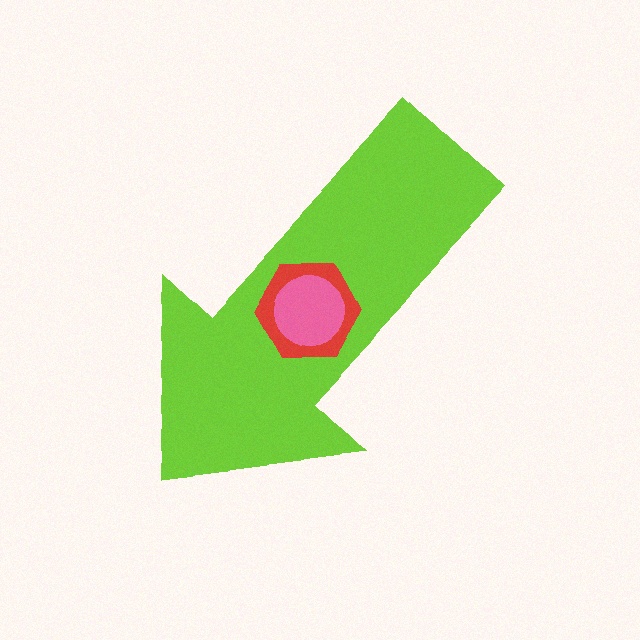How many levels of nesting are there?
3.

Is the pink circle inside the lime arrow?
Yes.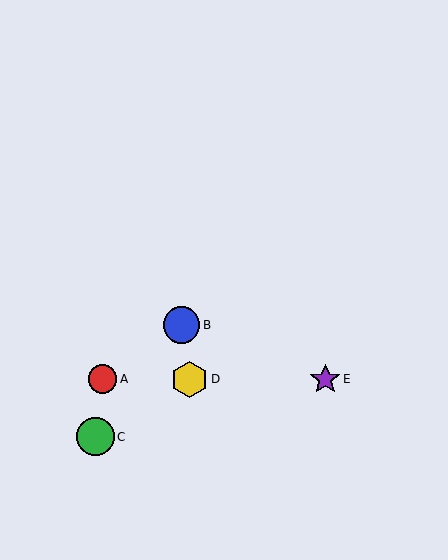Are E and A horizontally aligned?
Yes, both are at y≈379.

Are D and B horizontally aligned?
No, D is at y≈379 and B is at y≈325.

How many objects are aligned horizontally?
3 objects (A, D, E) are aligned horizontally.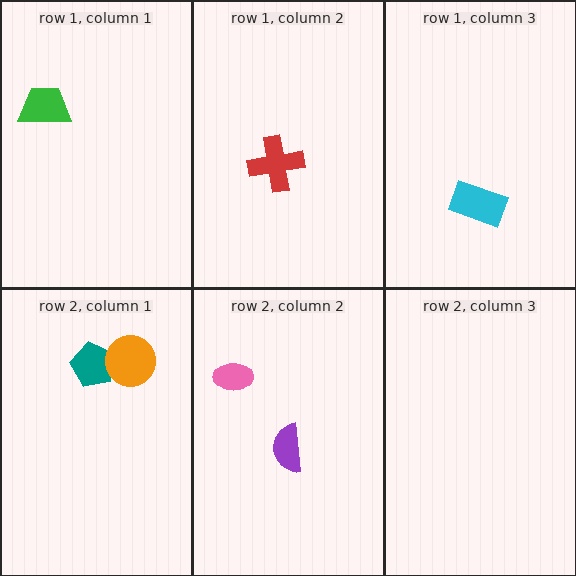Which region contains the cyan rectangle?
The row 1, column 3 region.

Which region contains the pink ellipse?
The row 2, column 2 region.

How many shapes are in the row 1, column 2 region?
1.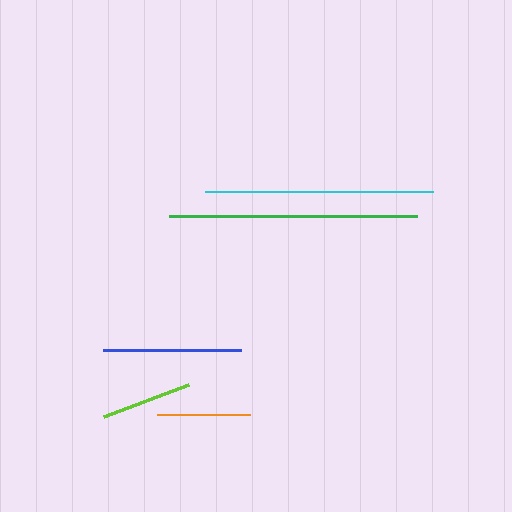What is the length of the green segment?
The green segment is approximately 248 pixels long.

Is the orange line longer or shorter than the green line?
The green line is longer than the orange line.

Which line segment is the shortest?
The lime line is the shortest at approximately 91 pixels.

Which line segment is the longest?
The green line is the longest at approximately 248 pixels.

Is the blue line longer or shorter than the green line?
The green line is longer than the blue line.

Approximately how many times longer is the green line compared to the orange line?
The green line is approximately 2.7 times the length of the orange line.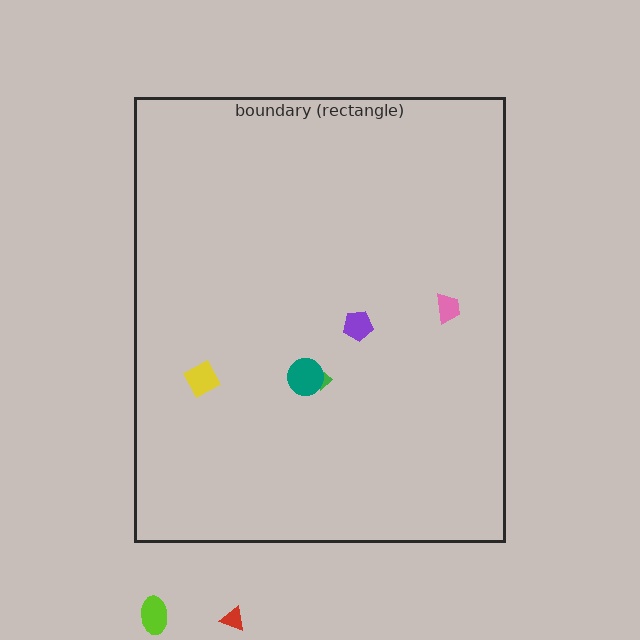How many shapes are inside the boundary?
5 inside, 2 outside.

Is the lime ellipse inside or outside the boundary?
Outside.